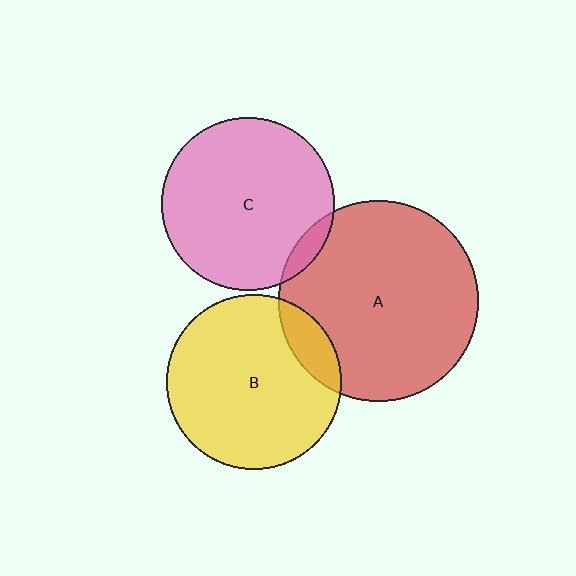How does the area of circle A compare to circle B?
Approximately 1.3 times.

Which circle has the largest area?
Circle A (red).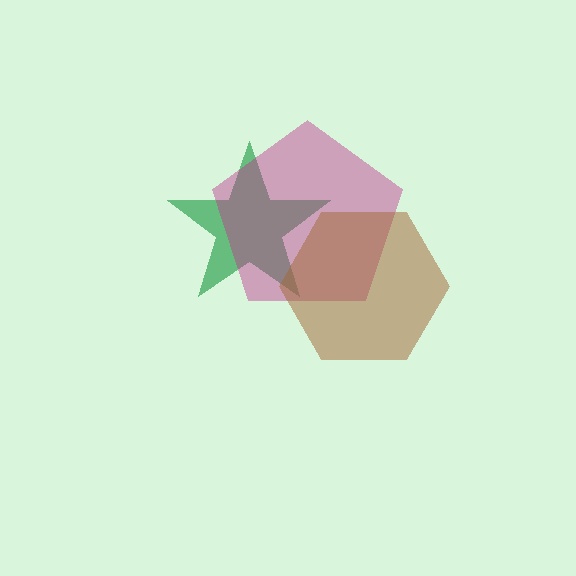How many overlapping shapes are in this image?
There are 3 overlapping shapes in the image.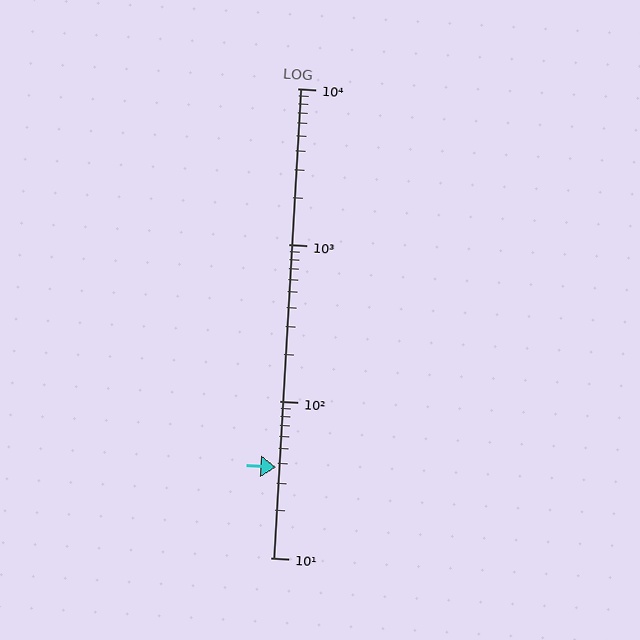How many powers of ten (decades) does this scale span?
The scale spans 3 decades, from 10 to 10000.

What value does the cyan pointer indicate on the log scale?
The pointer indicates approximately 38.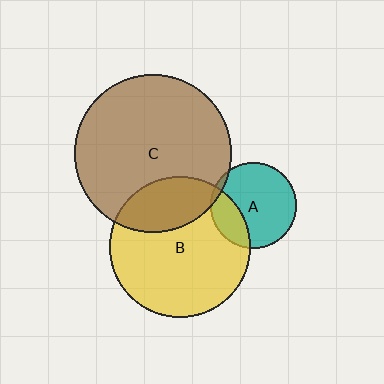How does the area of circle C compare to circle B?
Approximately 1.2 times.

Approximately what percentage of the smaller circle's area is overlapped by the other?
Approximately 25%.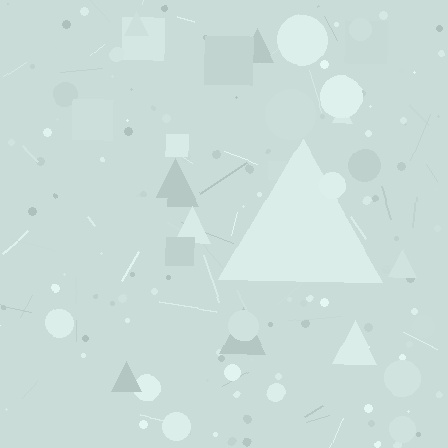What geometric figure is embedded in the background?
A triangle is embedded in the background.